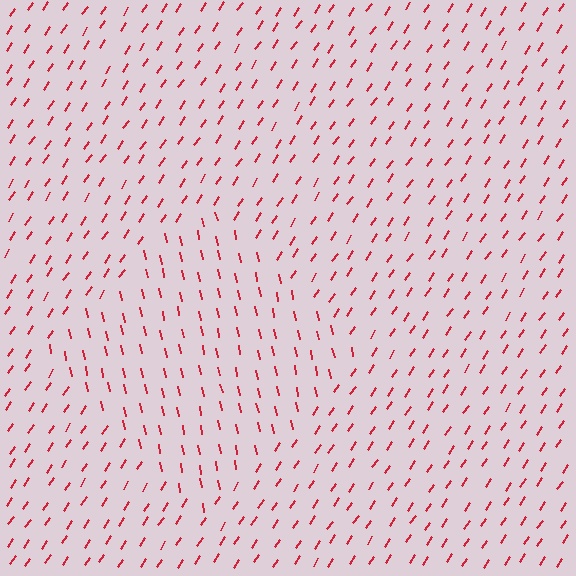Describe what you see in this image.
The image is filled with small red line segments. A diamond region in the image has lines oriented differently from the surrounding lines, creating a visible texture boundary.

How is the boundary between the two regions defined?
The boundary is defined purely by a change in line orientation (approximately 45 degrees difference). All lines are the same color and thickness.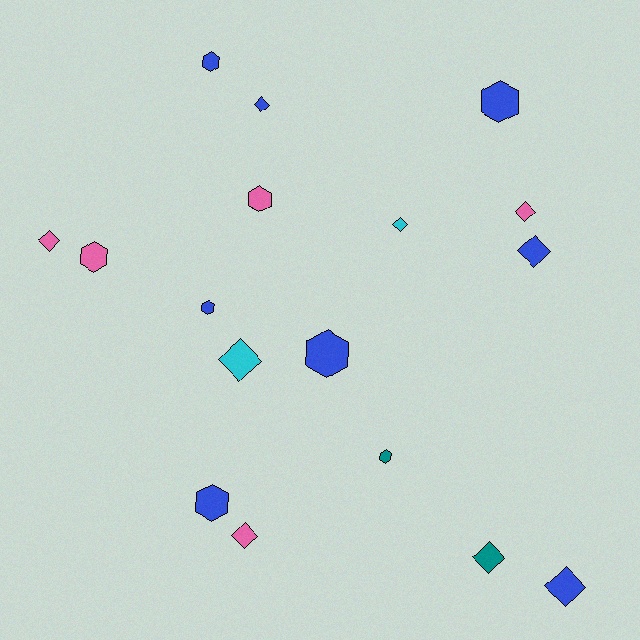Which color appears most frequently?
Blue, with 8 objects.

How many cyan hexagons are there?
There are no cyan hexagons.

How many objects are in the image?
There are 17 objects.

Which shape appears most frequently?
Diamond, with 9 objects.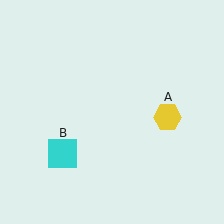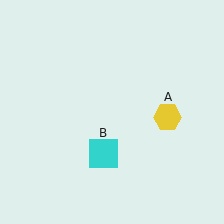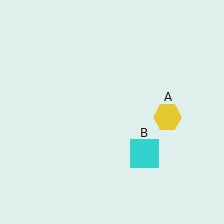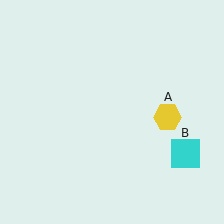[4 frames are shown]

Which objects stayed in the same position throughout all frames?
Yellow hexagon (object A) remained stationary.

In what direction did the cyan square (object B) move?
The cyan square (object B) moved right.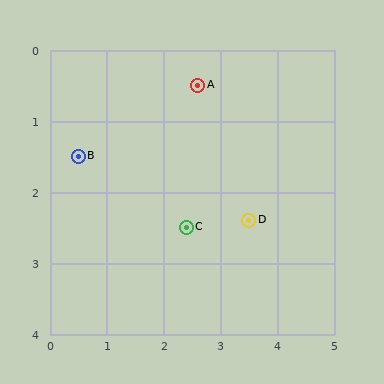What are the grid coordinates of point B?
Point B is at approximately (0.5, 1.5).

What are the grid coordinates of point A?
Point A is at approximately (2.6, 0.5).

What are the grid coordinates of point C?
Point C is at approximately (2.4, 2.5).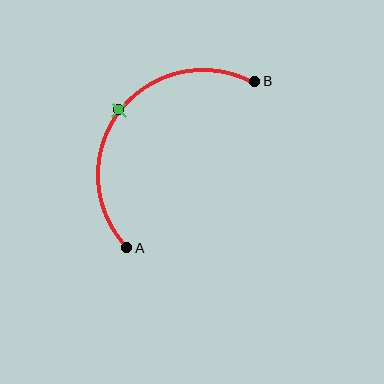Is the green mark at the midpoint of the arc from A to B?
Yes. The green mark lies on the arc at equal arc-length from both A and B — it is the arc midpoint.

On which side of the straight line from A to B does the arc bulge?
The arc bulges above and to the left of the straight line connecting A and B.